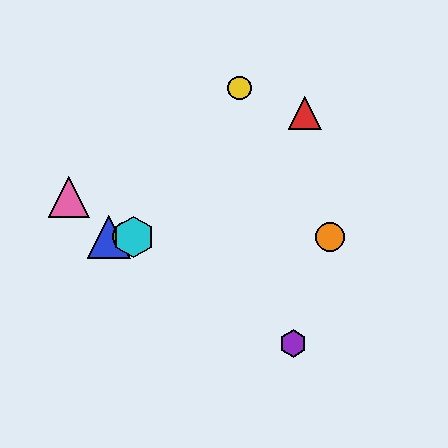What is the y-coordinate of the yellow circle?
The yellow circle is at y≈88.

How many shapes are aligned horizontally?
4 shapes (the blue triangle, the green circle, the orange circle, the cyan hexagon) are aligned horizontally.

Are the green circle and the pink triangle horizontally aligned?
No, the green circle is at y≈237 and the pink triangle is at y≈197.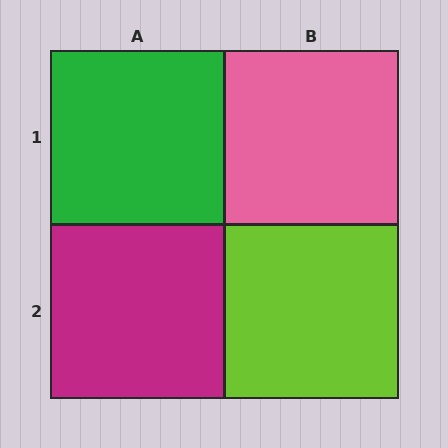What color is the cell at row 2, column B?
Lime.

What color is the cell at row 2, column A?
Magenta.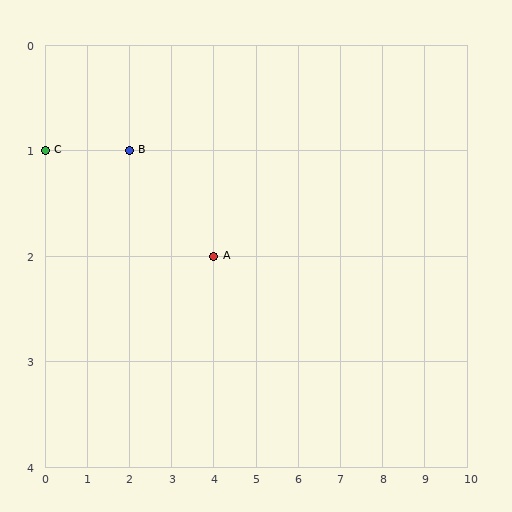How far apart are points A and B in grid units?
Points A and B are 2 columns and 1 row apart (about 2.2 grid units diagonally).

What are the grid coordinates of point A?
Point A is at grid coordinates (4, 2).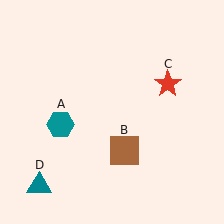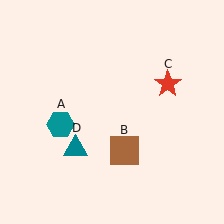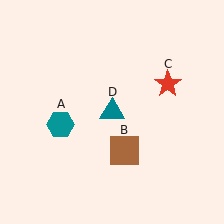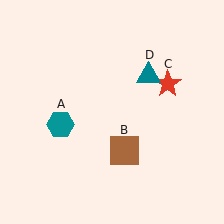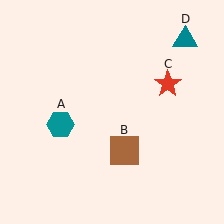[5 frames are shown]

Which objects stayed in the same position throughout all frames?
Teal hexagon (object A) and brown square (object B) and red star (object C) remained stationary.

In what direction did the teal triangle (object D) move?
The teal triangle (object D) moved up and to the right.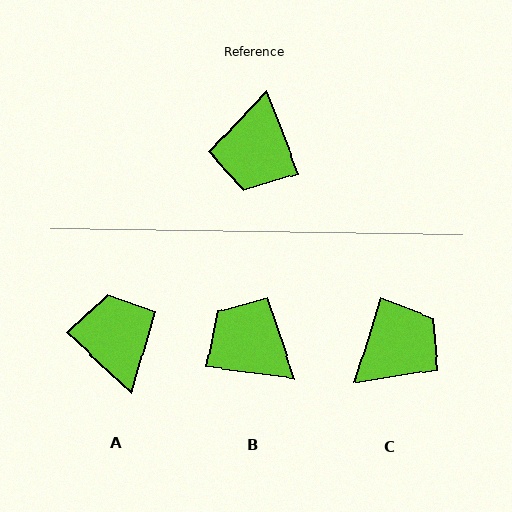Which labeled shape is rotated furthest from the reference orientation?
A, about 153 degrees away.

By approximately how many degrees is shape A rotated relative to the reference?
Approximately 153 degrees clockwise.